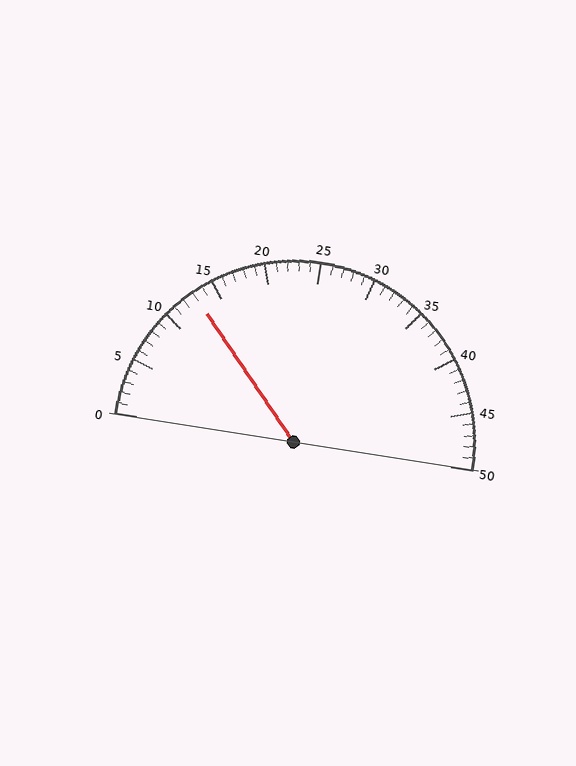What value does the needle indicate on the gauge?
The needle indicates approximately 13.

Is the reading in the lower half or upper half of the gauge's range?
The reading is in the lower half of the range (0 to 50).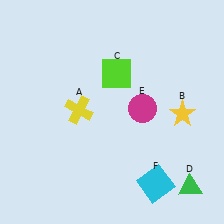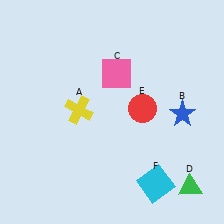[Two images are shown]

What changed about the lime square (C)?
In Image 1, C is lime. In Image 2, it changed to pink.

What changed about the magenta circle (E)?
In Image 1, E is magenta. In Image 2, it changed to red.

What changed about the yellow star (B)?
In Image 1, B is yellow. In Image 2, it changed to blue.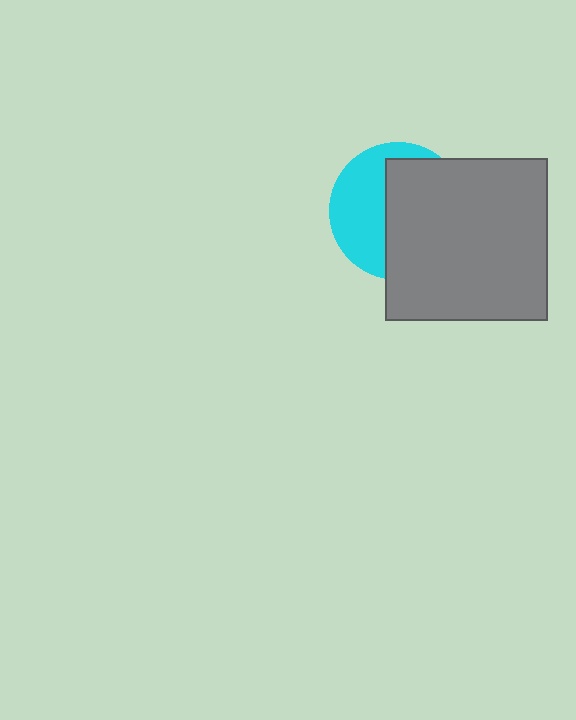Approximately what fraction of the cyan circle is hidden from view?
Roughly 57% of the cyan circle is hidden behind the gray square.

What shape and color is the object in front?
The object in front is a gray square.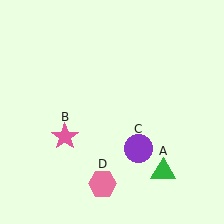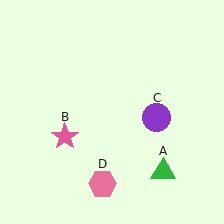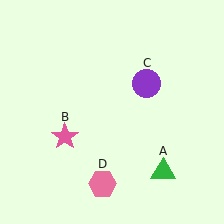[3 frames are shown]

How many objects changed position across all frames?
1 object changed position: purple circle (object C).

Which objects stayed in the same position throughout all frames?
Green triangle (object A) and pink star (object B) and pink hexagon (object D) remained stationary.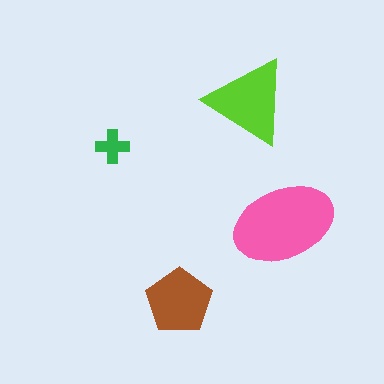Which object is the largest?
The pink ellipse.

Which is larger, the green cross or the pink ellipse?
The pink ellipse.